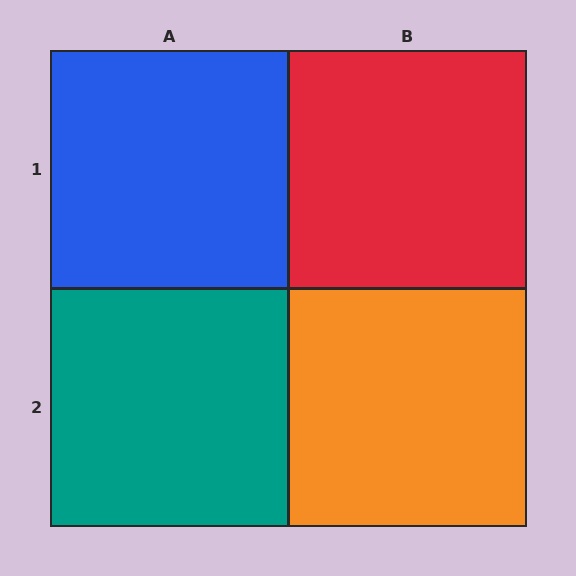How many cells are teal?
1 cell is teal.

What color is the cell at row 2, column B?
Orange.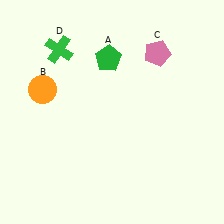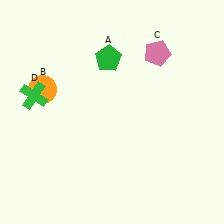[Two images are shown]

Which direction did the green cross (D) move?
The green cross (D) moved down.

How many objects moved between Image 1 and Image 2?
1 object moved between the two images.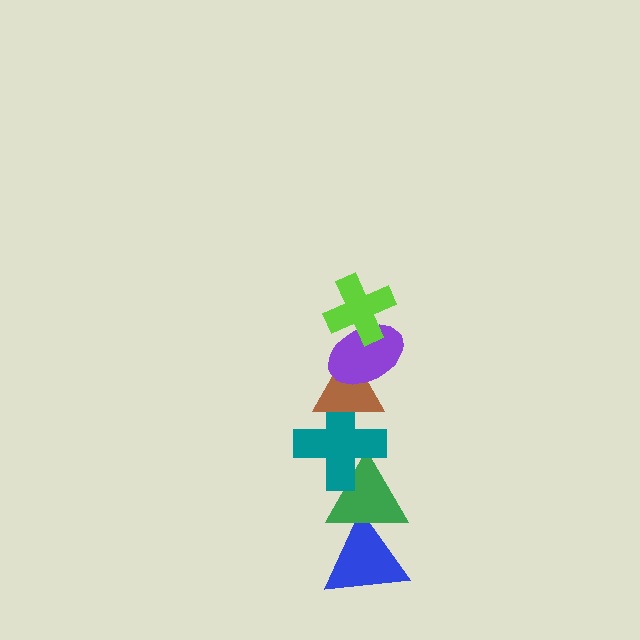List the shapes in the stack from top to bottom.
From top to bottom: the lime cross, the purple ellipse, the brown triangle, the teal cross, the green triangle, the blue triangle.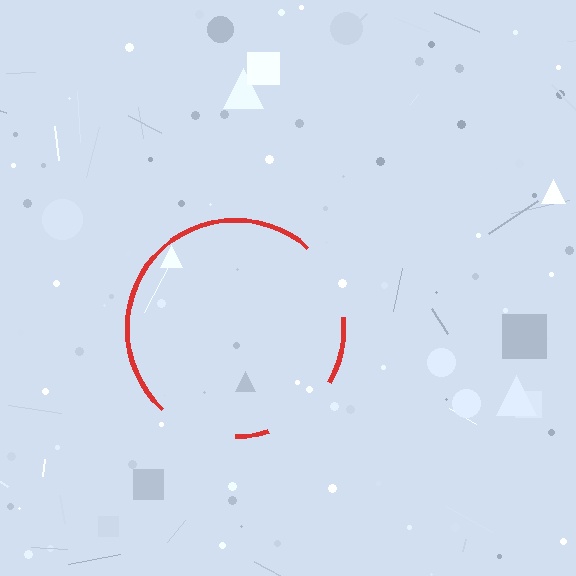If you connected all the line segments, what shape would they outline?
They would outline a circle.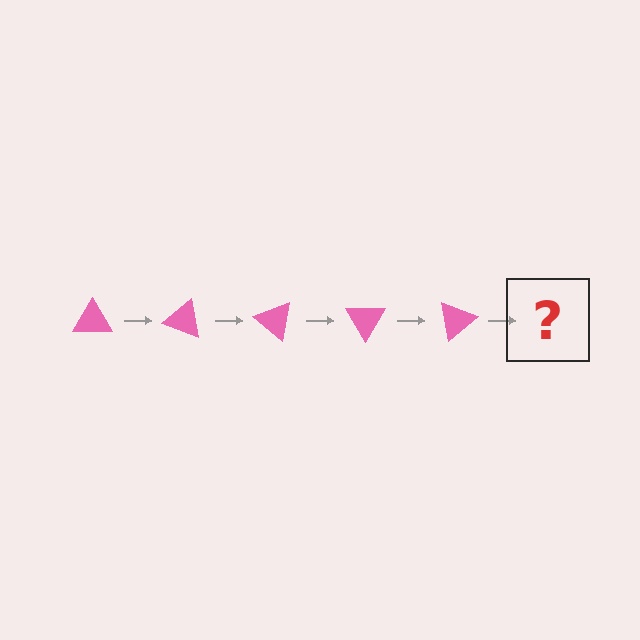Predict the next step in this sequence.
The next step is a pink triangle rotated 100 degrees.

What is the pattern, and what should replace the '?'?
The pattern is that the triangle rotates 20 degrees each step. The '?' should be a pink triangle rotated 100 degrees.